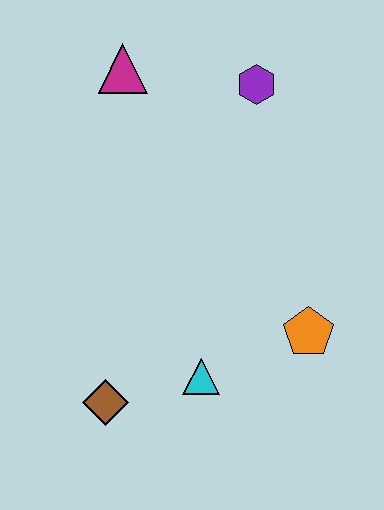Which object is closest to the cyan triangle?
The brown diamond is closest to the cyan triangle.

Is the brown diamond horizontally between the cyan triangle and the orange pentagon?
No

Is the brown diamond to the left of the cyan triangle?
Yes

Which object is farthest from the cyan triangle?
The magenta triangle is farthest from the cyan triangle.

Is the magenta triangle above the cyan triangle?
Yes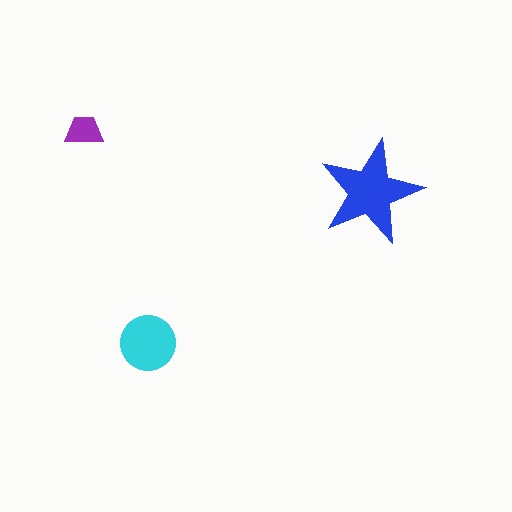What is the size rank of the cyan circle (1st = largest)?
2nd.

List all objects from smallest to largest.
The purple trapezoid, the cyan circle, the blue star.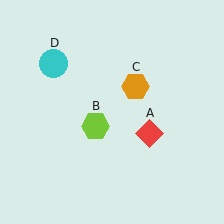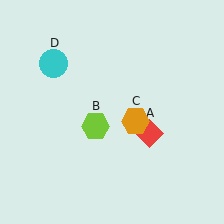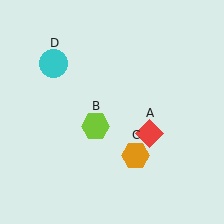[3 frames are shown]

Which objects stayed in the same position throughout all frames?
Red diamond (object A) and lime hexagon (object B) and cyan circle (object D) remained stationary.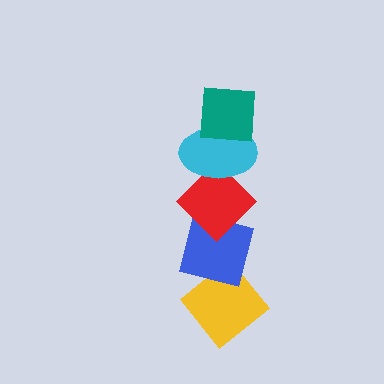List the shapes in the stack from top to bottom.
From top to bottom: the teal square, the cyan ellipse, the red diamond, the blue square, the yellow diamond.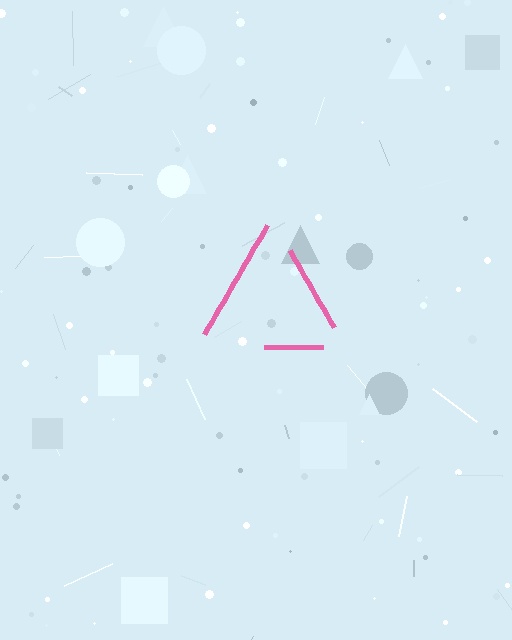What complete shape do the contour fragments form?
The contour fragments form a triangle.